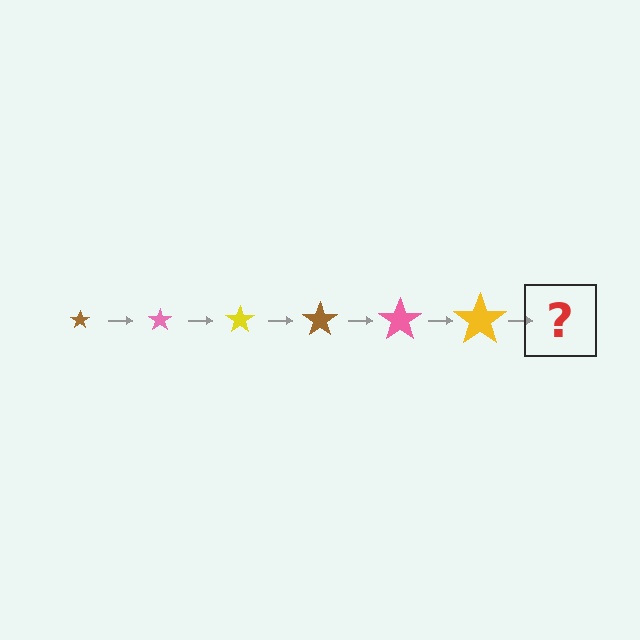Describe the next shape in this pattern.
It should be a brown star, larger than the previous one.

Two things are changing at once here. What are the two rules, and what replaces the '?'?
The two rules are that the star grows larger each step and the color cycles through brown, pink, and yellow. The '?' should be a brown star, larger than the previous one.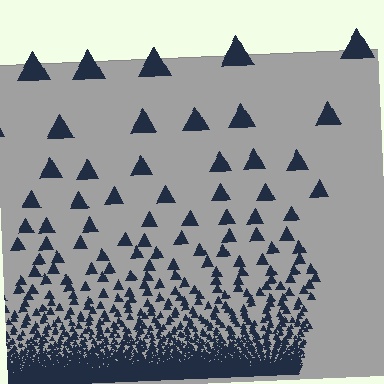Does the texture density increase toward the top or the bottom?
Density increases toward the bottom.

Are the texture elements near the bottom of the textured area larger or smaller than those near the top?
Smaller. The gradient is inverted — elements near the bottom are smaller and denser.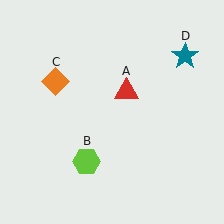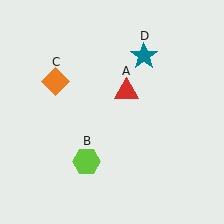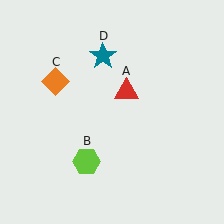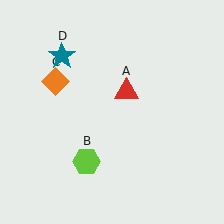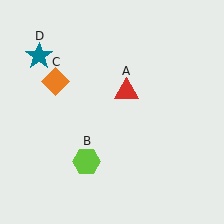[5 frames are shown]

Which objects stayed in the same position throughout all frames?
Red triangle (object A) and lime hexagon (object B) and orange diamond (object C) remained stationary.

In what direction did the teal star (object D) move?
The teal star (object D) moved left.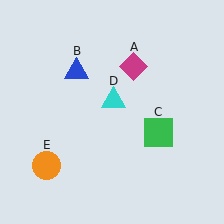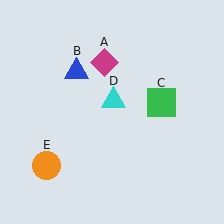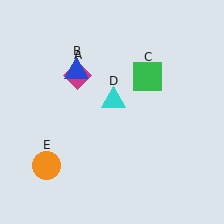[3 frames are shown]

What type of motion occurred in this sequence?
The magenta diamond (object A), green square (object C) rotated counterclockwise around the center of the scene.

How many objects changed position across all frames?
2 objects changed position: magenta diamond (object A), green square (object C).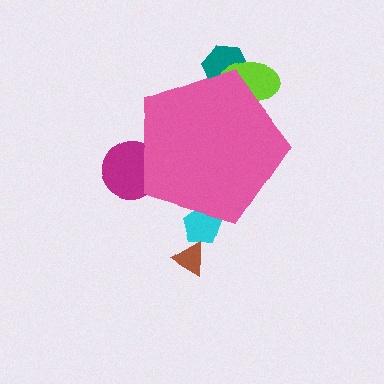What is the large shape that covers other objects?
A pink pentagon.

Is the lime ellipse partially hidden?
Yes, the lime ellipse is partially hidden behind the pink pentagon.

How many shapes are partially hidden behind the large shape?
4 shapes are partially hidden.